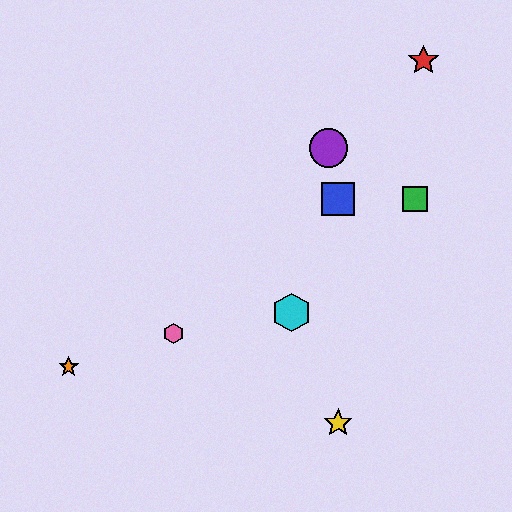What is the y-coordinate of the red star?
The red star is at y≈60.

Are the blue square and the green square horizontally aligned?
Yes, both are at y≈199.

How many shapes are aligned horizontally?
2 shapes (the blue square, the green square) are aligned horizontally.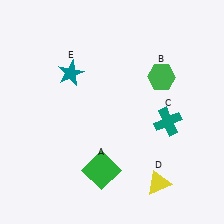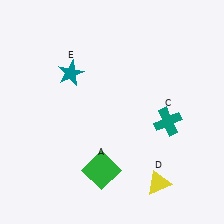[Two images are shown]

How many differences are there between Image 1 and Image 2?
There is 1 difference between the two images.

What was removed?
The green hexagon (B) was removed in Image 2.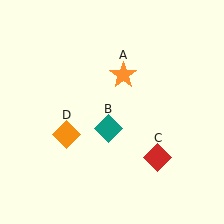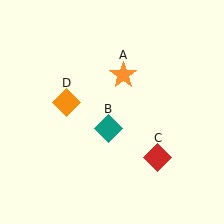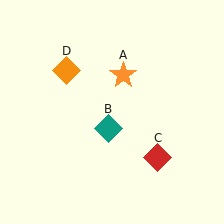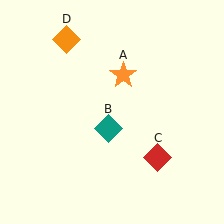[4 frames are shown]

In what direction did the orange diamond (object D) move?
The orange diamond (object D) moved up.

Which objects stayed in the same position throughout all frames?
Orange star (object A) and teal diamond (object B) and red diamond (object C) remained stationary.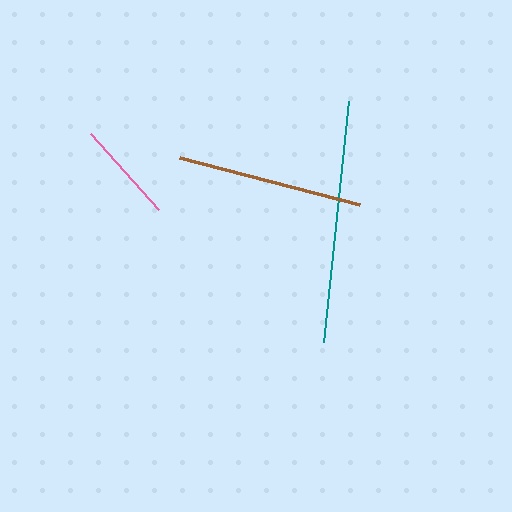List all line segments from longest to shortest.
From longest to shortest: teal, brown, pink.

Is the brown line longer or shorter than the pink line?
The brown line is longer than the pink line.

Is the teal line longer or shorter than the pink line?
The teal line is longer than the pink line.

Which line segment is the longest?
The teal line is the longest at approximately 242 pixels.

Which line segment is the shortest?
The pink line is the shortest at approximately 102 pixels.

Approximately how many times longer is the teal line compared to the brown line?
The teal line is approximately 1.3 times the length of the brown line.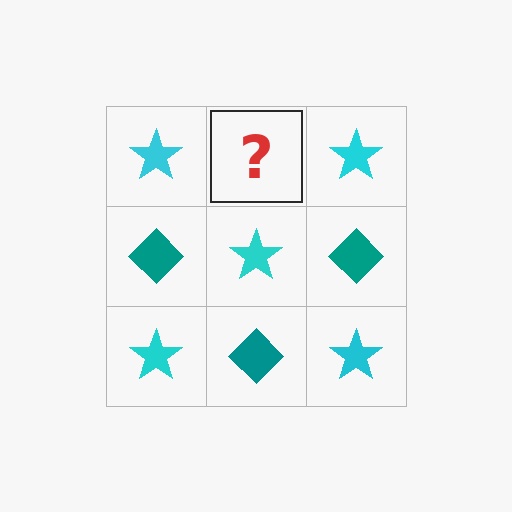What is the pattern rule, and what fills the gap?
The rule is that it alternates cyan star and teal diamond in a checkerboard pattern. The gap should be filled with a teal diamond.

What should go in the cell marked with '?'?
The missing cell should contain a teal diamond.